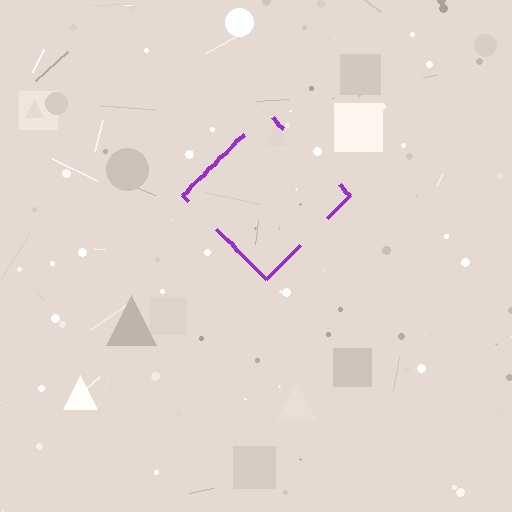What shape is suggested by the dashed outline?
The dashed outline suggests a diamond.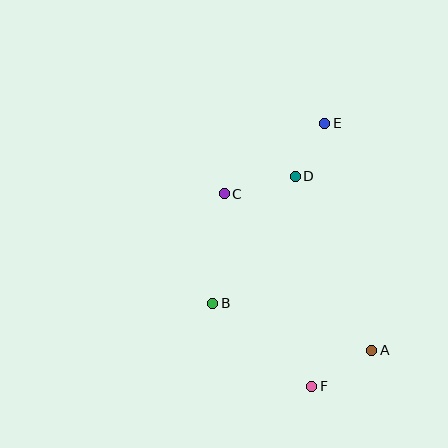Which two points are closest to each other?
Points D and E are closest to each other.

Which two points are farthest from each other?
Points E and F are farthest from each other.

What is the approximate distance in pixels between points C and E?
The distance between C and E is approximately 123 pixels.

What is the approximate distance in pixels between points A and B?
The distance between A and B is approximately 166 pixels.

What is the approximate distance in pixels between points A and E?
The distance between A and E is approximately 232 pixels.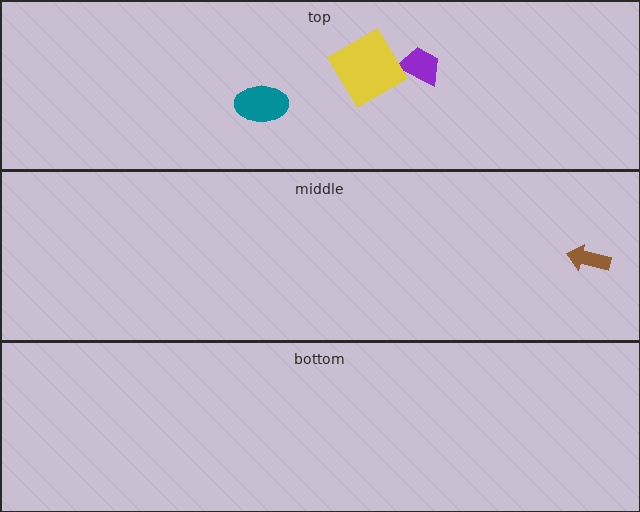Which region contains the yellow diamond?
The top region.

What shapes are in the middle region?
The brown arrow.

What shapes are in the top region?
The purple trapezoid, the yellow diamond, the teal ellipse.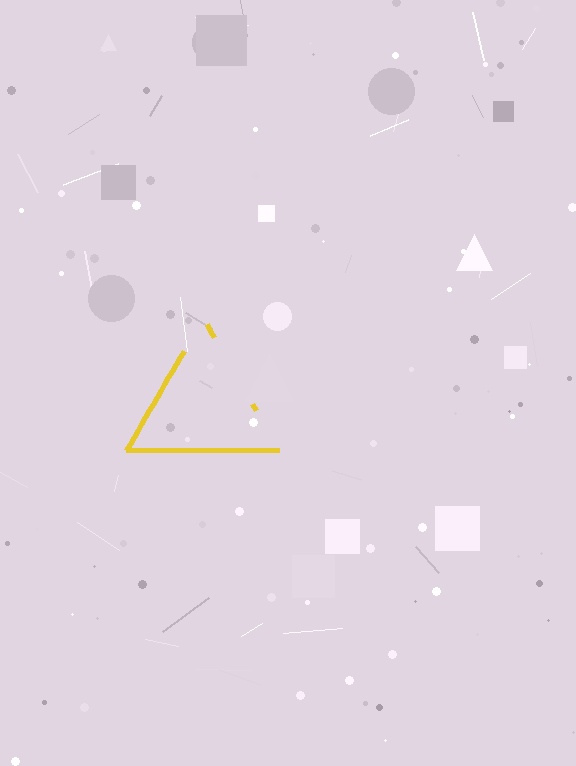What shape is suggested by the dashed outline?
The dashed outline suggests a triangle.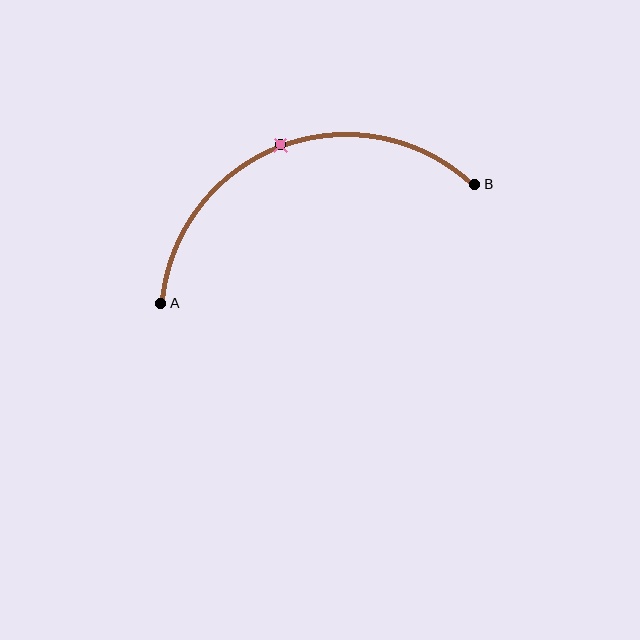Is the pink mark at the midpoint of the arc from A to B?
Yes. The pink mark lies on the arc at equal arc-length from both A and B — it is the arc midpoint.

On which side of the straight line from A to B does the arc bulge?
The arc bulges above the straight line connecting A and B.